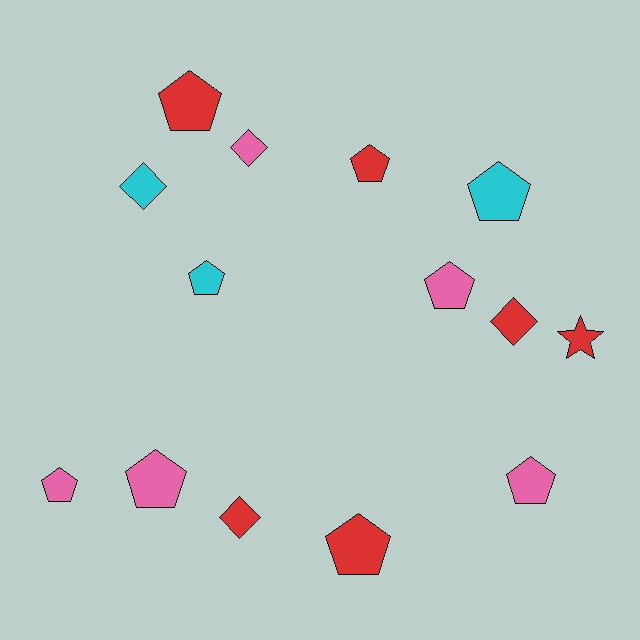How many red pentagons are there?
There are 3 red pentagons.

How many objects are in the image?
There are 14 objects.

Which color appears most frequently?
Red, with 6 objects.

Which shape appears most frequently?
Pentagon, with 9 objects.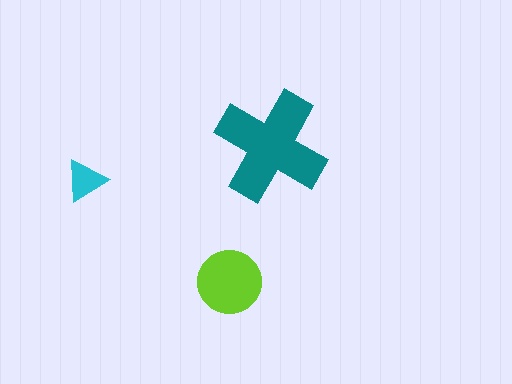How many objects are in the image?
There are 3 objects in the image.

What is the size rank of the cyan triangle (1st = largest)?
3rd.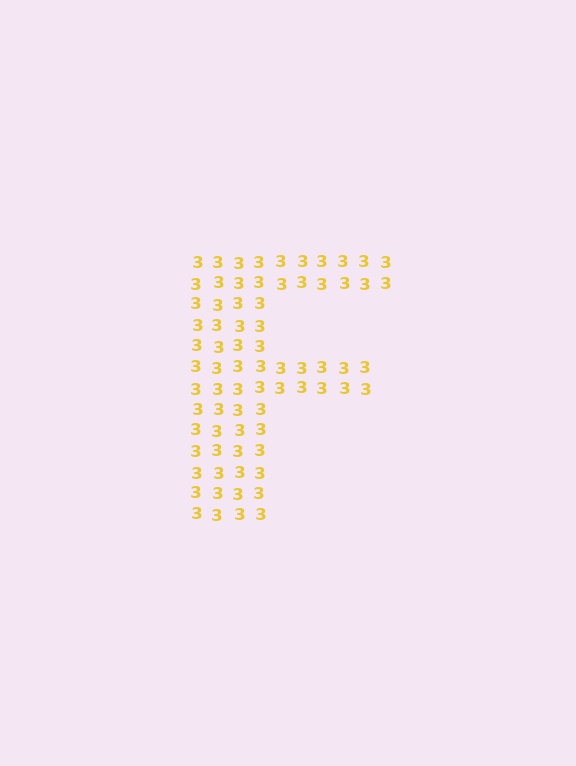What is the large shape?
The large shape is the letter F.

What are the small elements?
The small elements are digit 3's.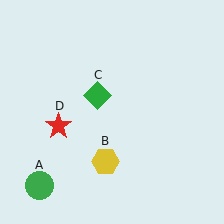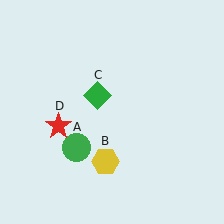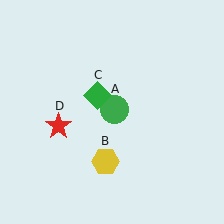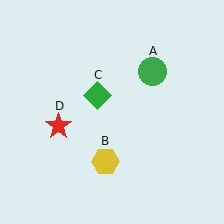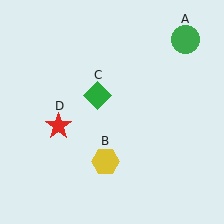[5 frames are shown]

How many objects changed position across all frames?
1 object changed position: green circle (object A).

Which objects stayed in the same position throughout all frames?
Yellow hexagon (object B) and green diamond (object C) and red star (object D) remained stationary.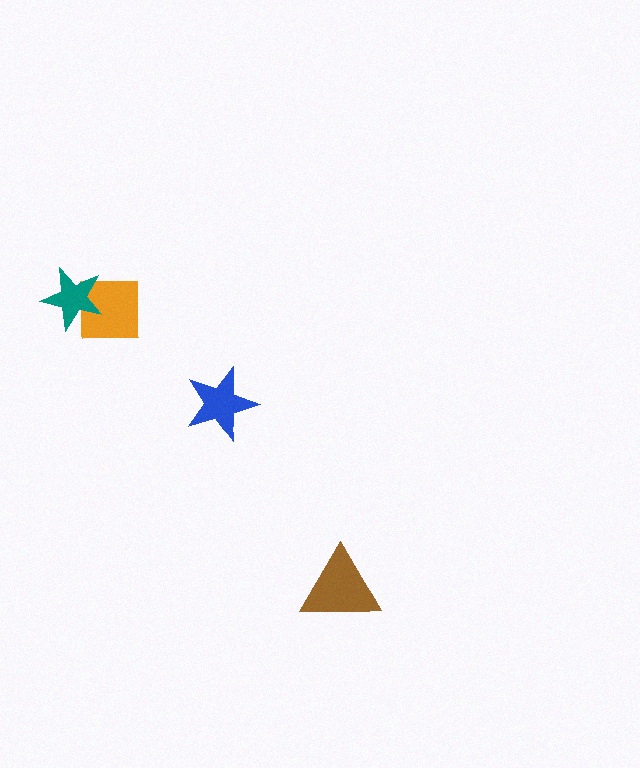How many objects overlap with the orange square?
1 object overlaps with the orange square.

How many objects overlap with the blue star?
0 objects overlap with the blue star.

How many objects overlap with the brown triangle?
0 objects overlap with the brown triangle.